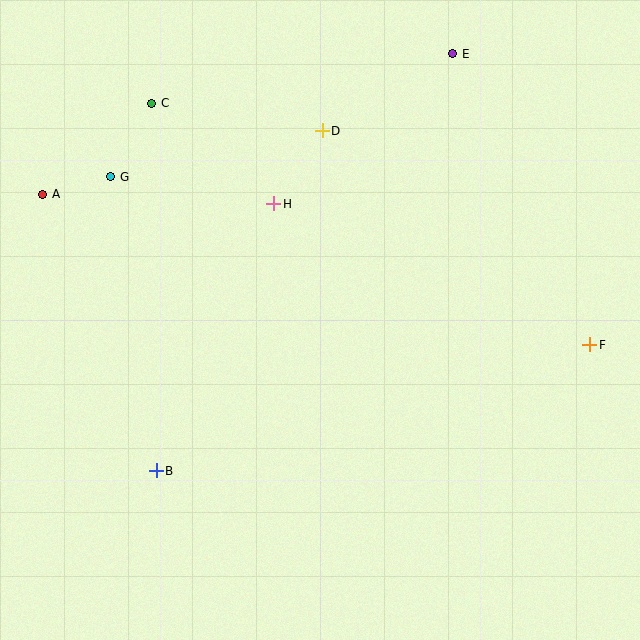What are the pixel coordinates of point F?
Point F is at (590, 345).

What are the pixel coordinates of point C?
Point C is at (152, 103).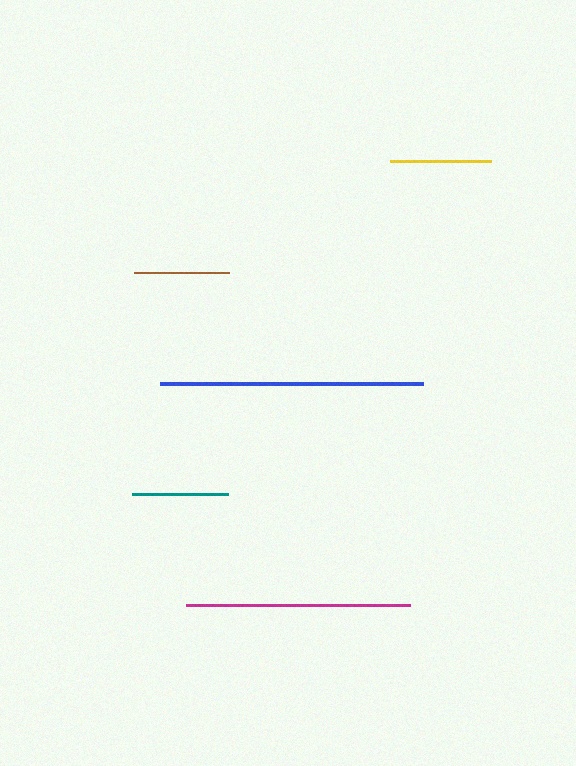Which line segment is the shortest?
The brown line is the shortest at approximately 95 pixels.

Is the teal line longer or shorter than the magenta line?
The magenta line is longer than the teal line.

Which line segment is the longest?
The blue line is the longest at approximately 263 pixels.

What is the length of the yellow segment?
The yellow segment is approximately 101 pixels long.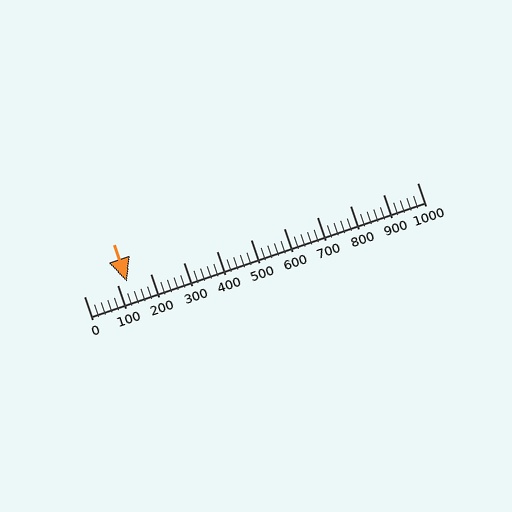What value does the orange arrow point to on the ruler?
The orange arrow points to approximately 130.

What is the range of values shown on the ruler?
The ruler shows values from 0 to 1000.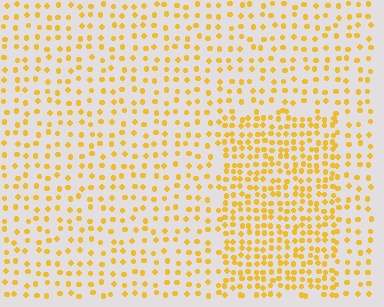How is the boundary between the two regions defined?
The boundary is defined by a change in element density (approximately 2.0x ratio). All elements are the same color, size, and shape.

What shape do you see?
I see a rectangle.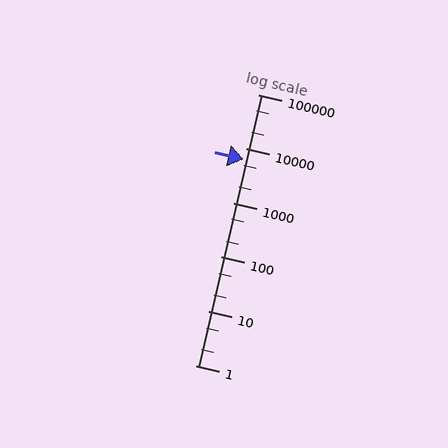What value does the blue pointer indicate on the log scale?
The pointer indicates approximately 6400.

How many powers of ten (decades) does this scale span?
The scale spans 5 decades, from 1 to 100000.